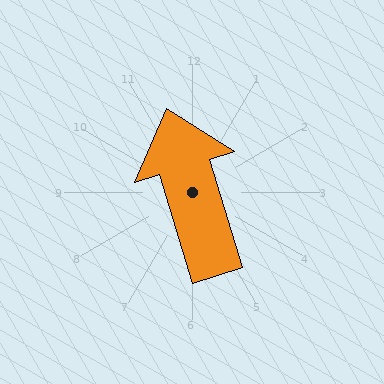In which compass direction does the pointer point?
North.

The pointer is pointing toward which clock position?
Roughly 11 o'clock.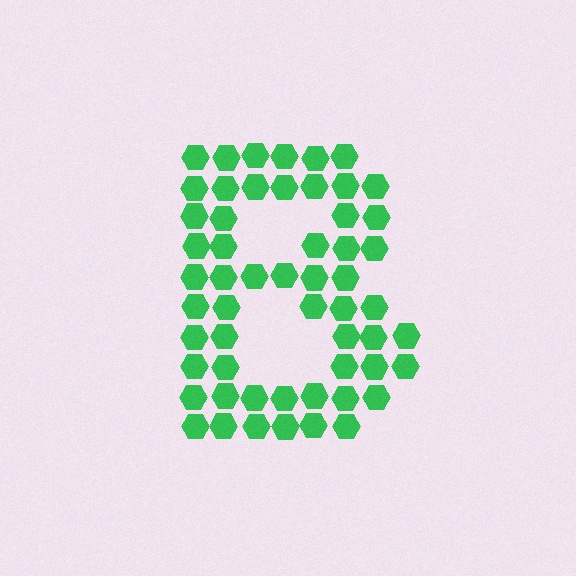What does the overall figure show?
The overall figure shows the letter B.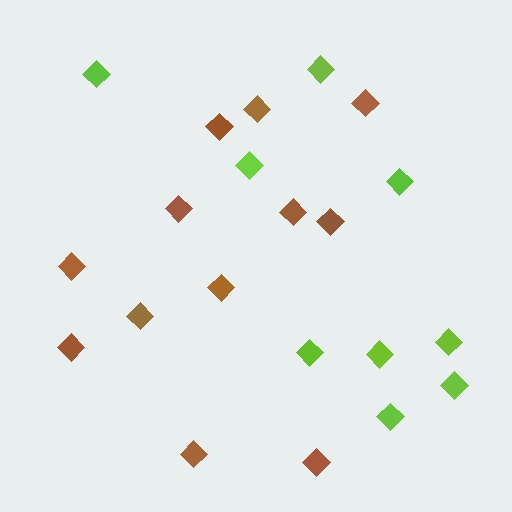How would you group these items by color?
There are 2 groups: one group of lime diamonds (9) and one group of brown diamonds (12).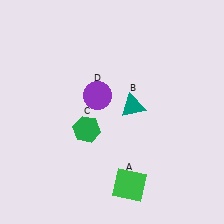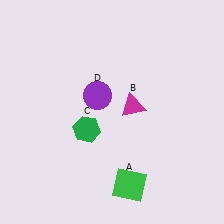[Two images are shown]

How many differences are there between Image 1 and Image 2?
There is 1 difference between the two images.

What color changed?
The triangle (B) changed from teal in Image 1 to magenta in Image 2.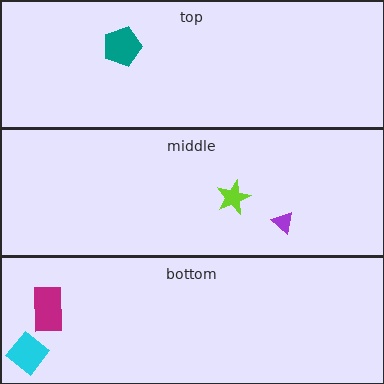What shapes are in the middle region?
The purple triangle, the lime star.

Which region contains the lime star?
The middle region.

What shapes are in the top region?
The teal pentagon.